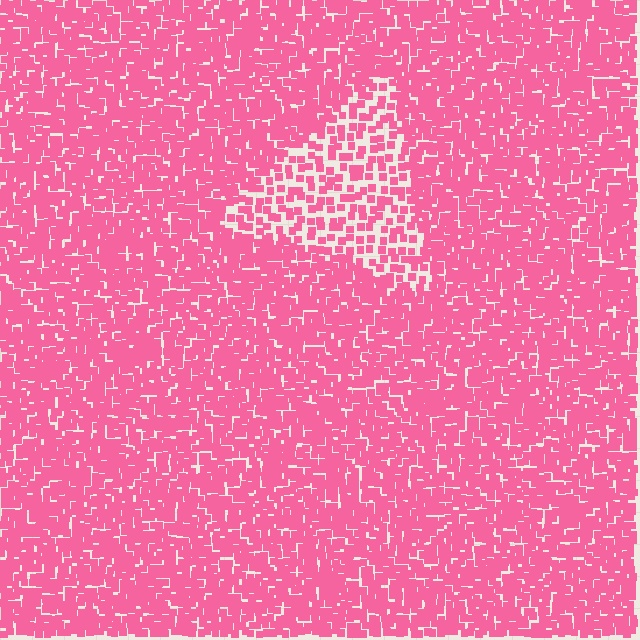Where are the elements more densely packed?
The elements are more densely packed outside the triangle boundary.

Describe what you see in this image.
The image contains small pink elements arranged at two different densities. A triangle-shaped region is visible where the elements are less densely packed than the surrounding area.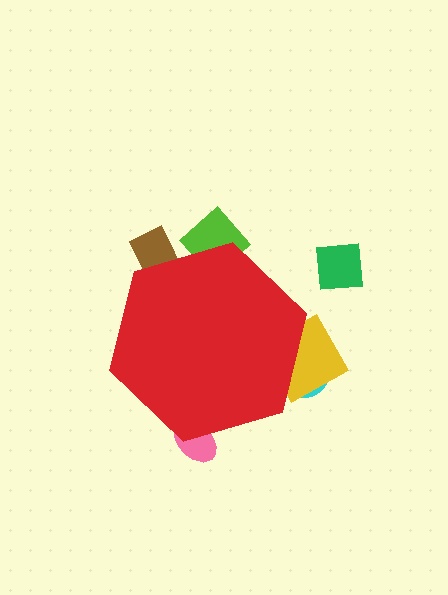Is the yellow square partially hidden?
Yes, the yellow square is partially hidden behind the red hexagon.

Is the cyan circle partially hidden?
Yes, the cyan circle is partially hidden behind the red hexagon.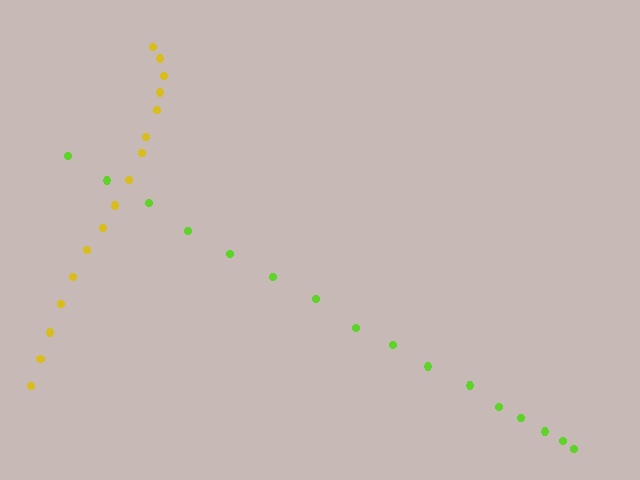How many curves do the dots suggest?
There are 2 distinct paths.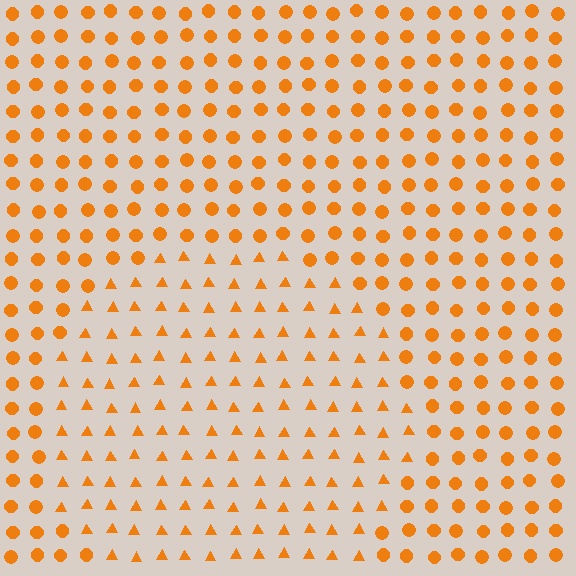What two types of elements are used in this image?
The image uses triangles inside the circle region and circles outside it.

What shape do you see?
I see a circle.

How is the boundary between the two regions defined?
The boundary is defined by a change in element shape: triangles inside vs. circles outside. All elements share the same color and spacing.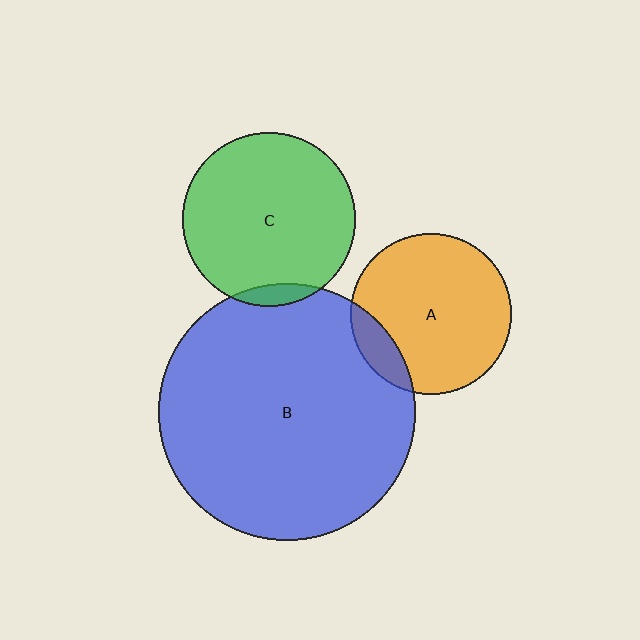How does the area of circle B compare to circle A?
Approximately 2.5 times.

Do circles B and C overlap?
Yes.